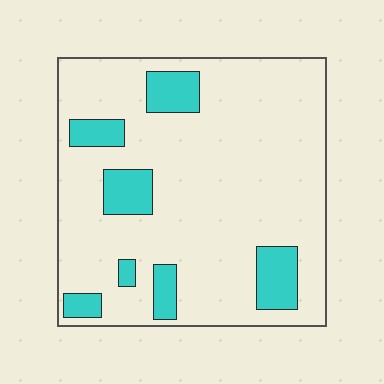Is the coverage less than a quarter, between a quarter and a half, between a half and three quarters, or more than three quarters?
Less than a quarter.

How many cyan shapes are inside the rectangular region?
7.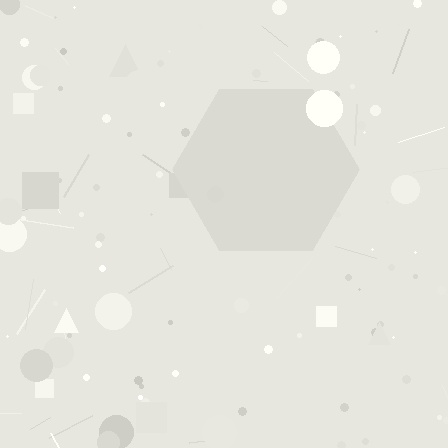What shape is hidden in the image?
A hexagon is hidden in the image.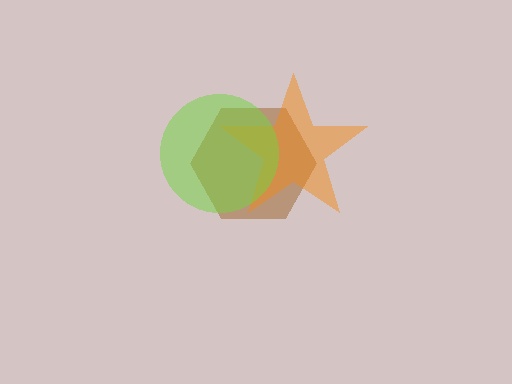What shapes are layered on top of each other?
The layered shapes are: a brown hexagon, an orange star, a lime circle.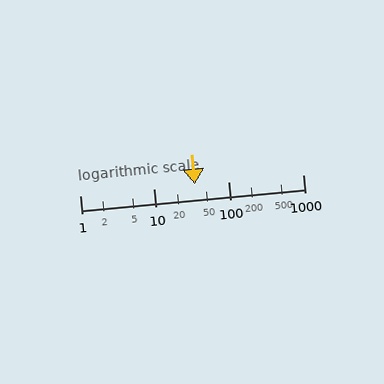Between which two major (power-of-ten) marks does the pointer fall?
The pointer is between 10 and 100.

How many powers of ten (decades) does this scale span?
The scale spans 3 decades, from 1 to 1000.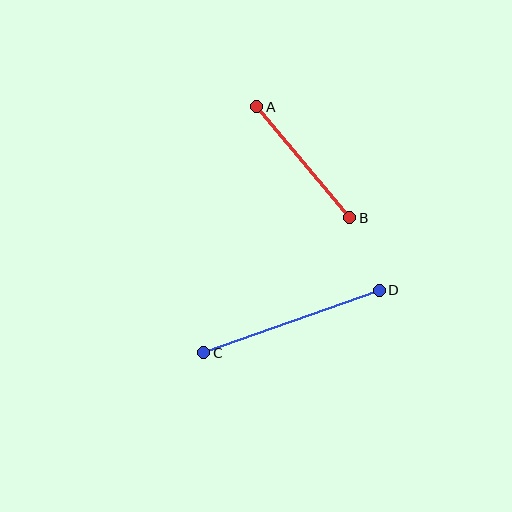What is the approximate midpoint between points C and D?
The midpoint is at approximately (291, 322) pixels.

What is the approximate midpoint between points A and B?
The midpoint is at approximately (303, 162) pixels.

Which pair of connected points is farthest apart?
Points C and D are farthest apart.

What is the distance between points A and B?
The distance is approximately 145 pixels.